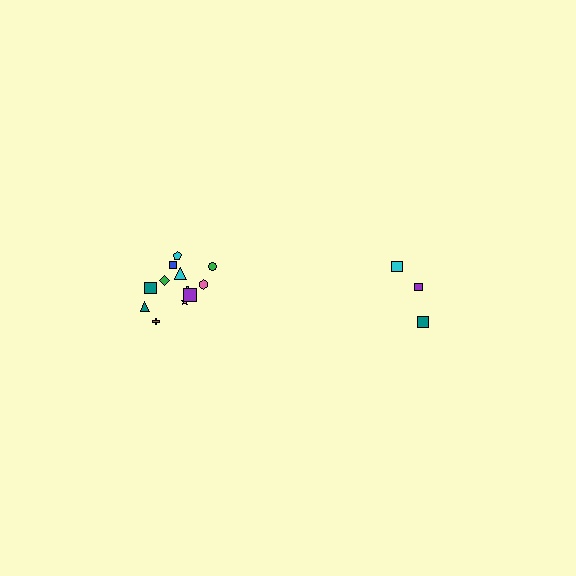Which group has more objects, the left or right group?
The left group.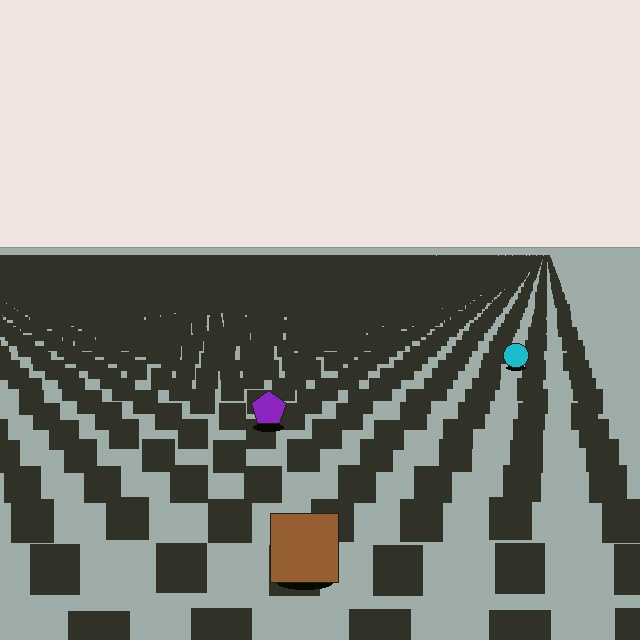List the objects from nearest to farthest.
From nearest to farthest: the brown square, the purple pentagon, the cyan circle.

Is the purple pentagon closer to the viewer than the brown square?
No. The brown square is closer — you can tell from the texture gradient: the ground texture is coarser near it.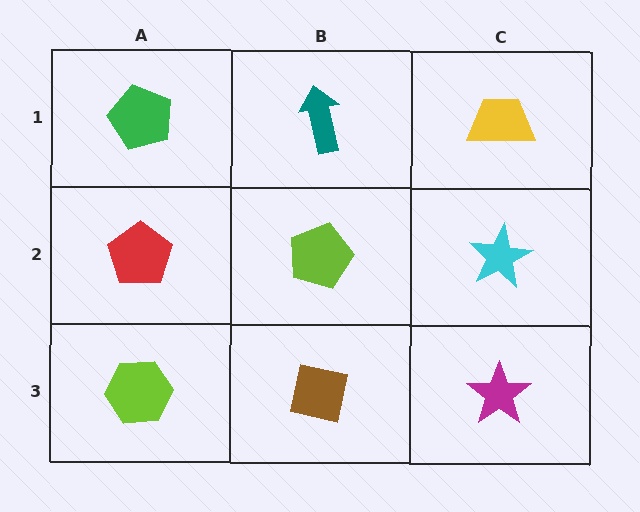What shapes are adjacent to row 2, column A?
A green pentagon (row 1, column A), a lime hexagon (row 3, column A), a lime pentagon (row 2, column B).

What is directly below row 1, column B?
A lime pentagon.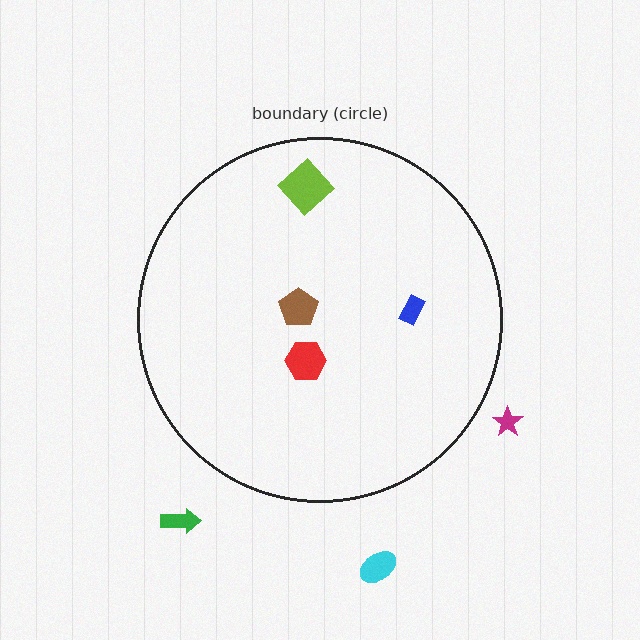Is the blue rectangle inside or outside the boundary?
Inside.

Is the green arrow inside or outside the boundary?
Outside.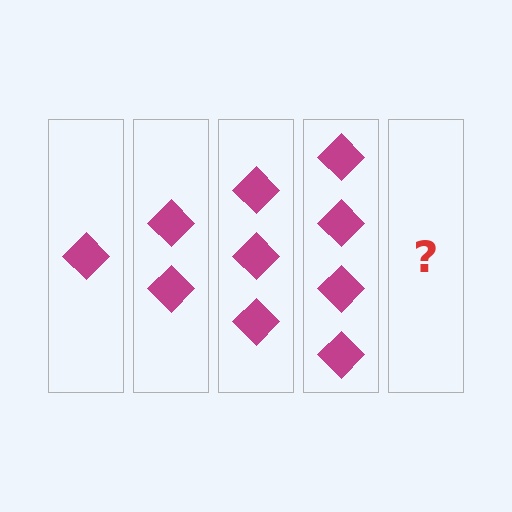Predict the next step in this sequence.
The next step is 5 diamonds.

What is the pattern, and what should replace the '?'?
The pattern is that each step adds one more diamond. The '?' should be 5 diamonds.